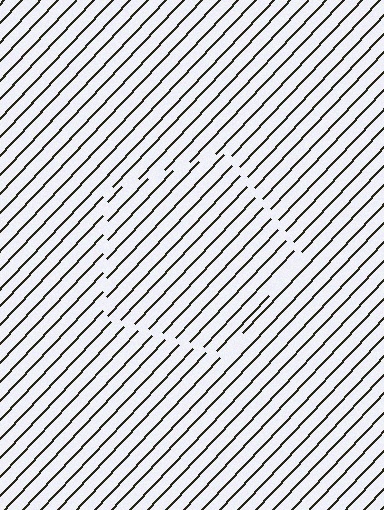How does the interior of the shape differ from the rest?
The interior of the shape contains the same grating, shifted by half a period — the contour is defined by the phase discontinuity where line-ends from the inner and outer gratings abut.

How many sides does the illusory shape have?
5 sides — the line-ends trace a pentagon.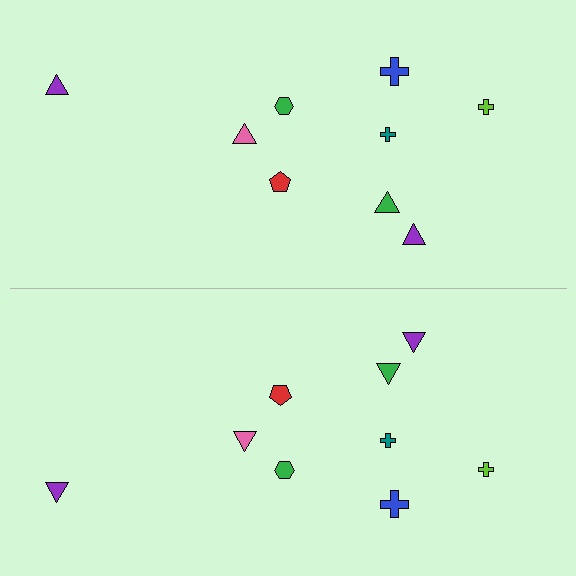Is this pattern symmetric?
Yes, this pattern has bilateral (reflection) symmetry.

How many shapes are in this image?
There are 18 shapes in this image.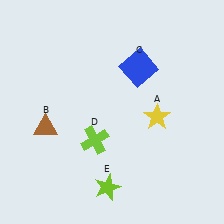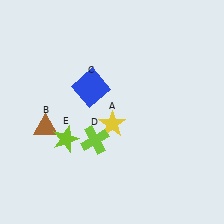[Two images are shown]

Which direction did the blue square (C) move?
The blue square (C) moved left.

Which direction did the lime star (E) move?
The lime star (E) moved up.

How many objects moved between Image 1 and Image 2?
3 objects moved between the two images.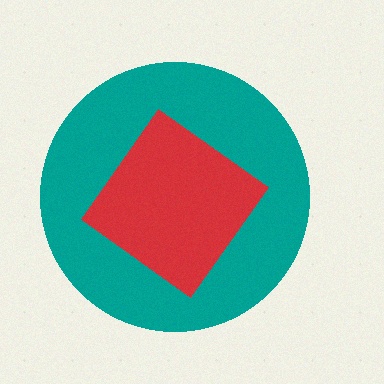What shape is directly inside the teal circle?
The red diamond.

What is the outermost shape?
The teal circle.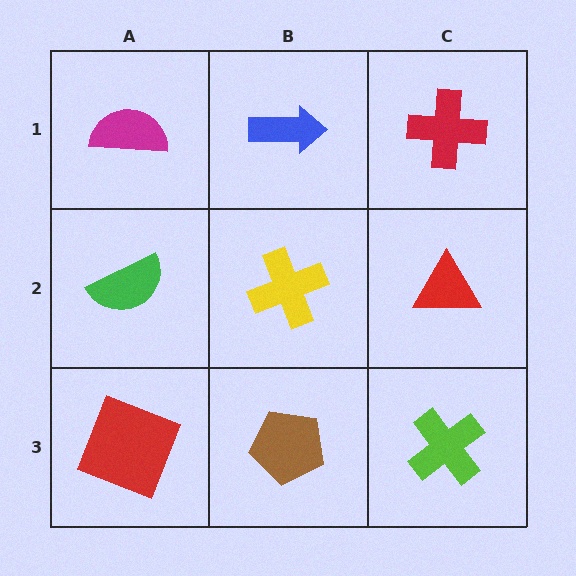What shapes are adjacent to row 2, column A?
A magenta semicircle (row 1, column A), a red square (row 3, column A), a yellow cross (row 2, column B).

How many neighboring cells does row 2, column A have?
3.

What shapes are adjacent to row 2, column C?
A red cross (row 1, column C), a lime cross (row 3, column C), a yellow cross (row 2, column B).